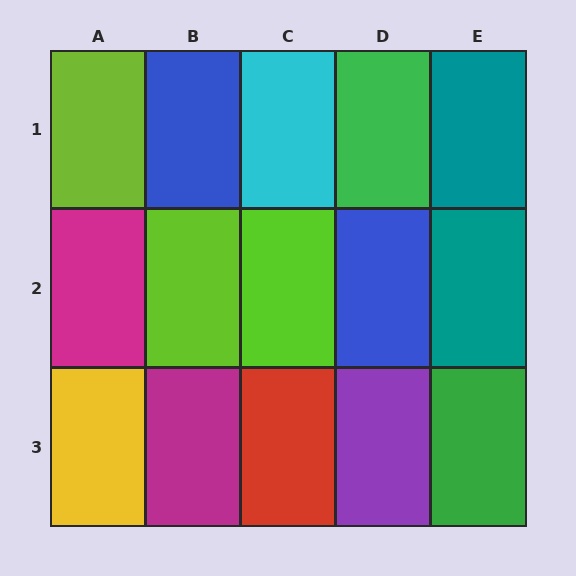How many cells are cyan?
1 cell is cyan.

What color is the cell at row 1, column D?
Green.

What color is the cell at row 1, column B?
Blue.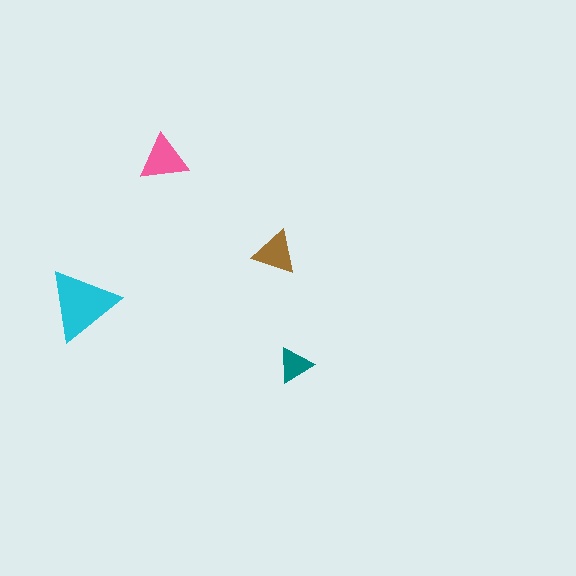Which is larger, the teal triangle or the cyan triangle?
The cyan one.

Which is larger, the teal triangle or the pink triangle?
The pink one.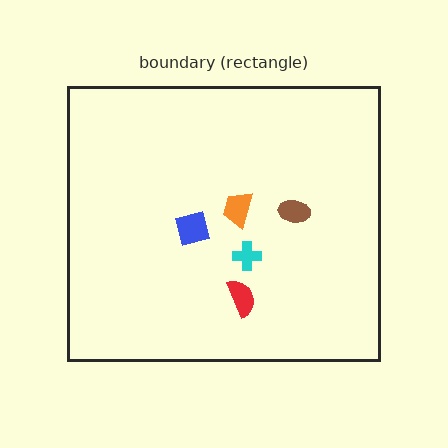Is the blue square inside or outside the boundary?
Inside.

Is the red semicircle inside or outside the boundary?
Inside.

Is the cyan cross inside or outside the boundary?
Inside.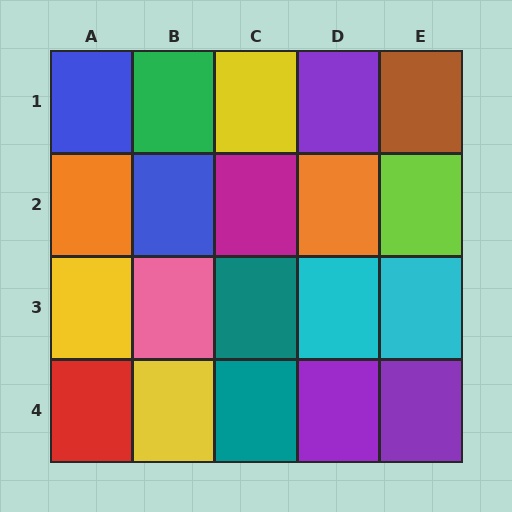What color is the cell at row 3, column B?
Pink.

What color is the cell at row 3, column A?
Yellow.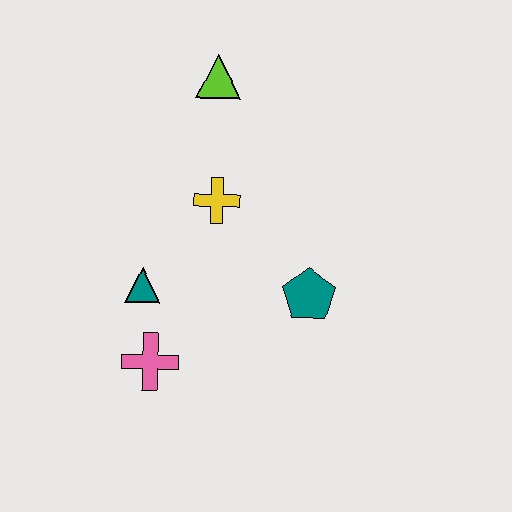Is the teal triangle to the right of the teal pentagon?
No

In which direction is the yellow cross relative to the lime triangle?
The yellow cross is below the lime triangle.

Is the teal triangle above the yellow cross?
No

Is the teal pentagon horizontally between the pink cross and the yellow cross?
No